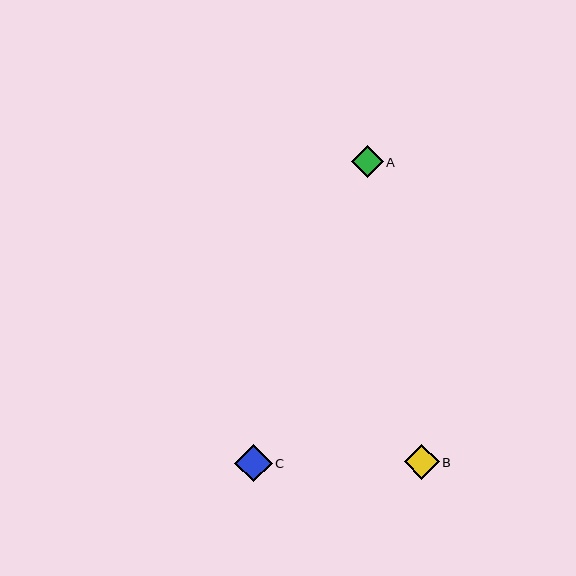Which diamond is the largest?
Diamond C is the largest with a size of approximately 37 pixels.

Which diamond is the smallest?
Diamond A is the smallest with a size of approximately 32 pixels.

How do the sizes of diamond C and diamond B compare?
Diamond C and diamond B are approximately the same size.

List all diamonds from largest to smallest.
From largest to smallest: C, B, A.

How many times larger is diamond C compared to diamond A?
Diamond C is approximately 1.2 times the size of diamond A.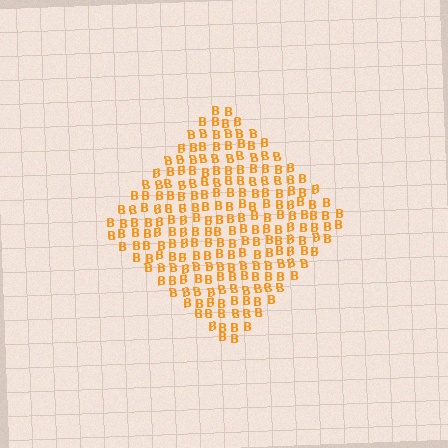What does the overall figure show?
The overall figure shows a diamond.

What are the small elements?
The small elements are letter B's.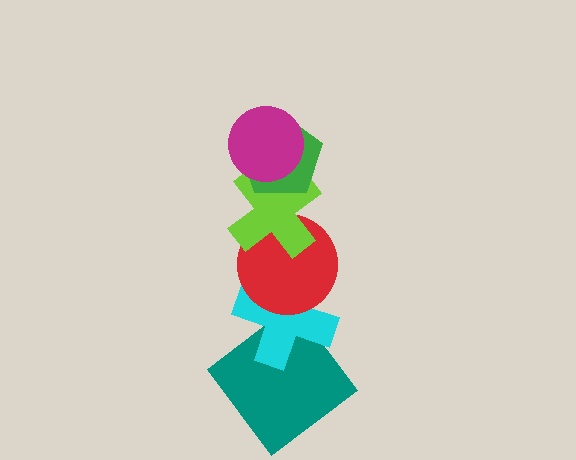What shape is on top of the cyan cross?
The red circle is on top of the cyan cross.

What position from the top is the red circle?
The red circle is 4th from the top.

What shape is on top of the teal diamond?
The cyan cross is on top of the teal diamond.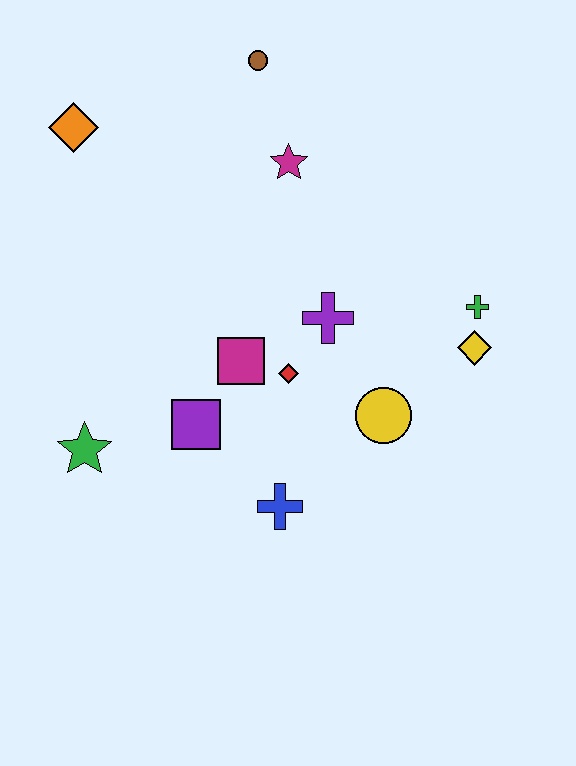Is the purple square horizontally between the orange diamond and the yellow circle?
Yes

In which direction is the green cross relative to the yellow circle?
The green cross is above the yellow circle.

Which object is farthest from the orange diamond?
The yellow diamond is farthest from the orange diamond.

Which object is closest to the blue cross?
The purple square is closest to the blue cross.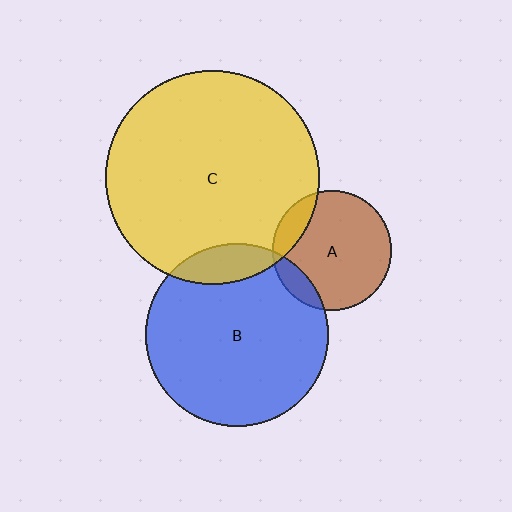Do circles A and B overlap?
Yes.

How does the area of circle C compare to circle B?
Approximately 1.4 times.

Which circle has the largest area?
Circle C (yellow).